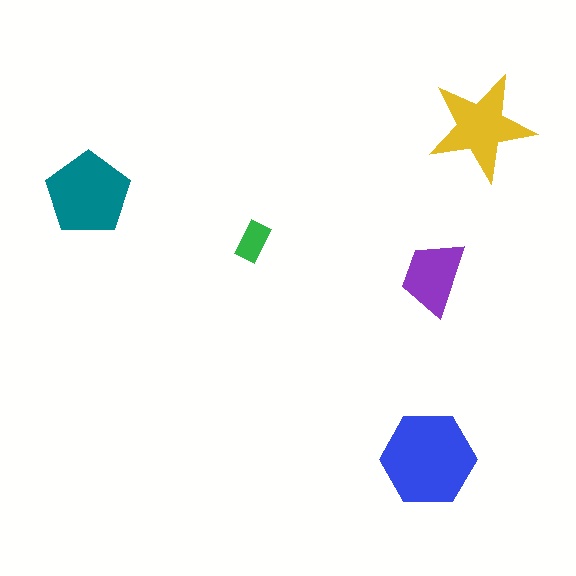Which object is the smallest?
The green rectangle.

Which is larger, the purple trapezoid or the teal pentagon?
The teal pentagon.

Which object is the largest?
The blue hexagon.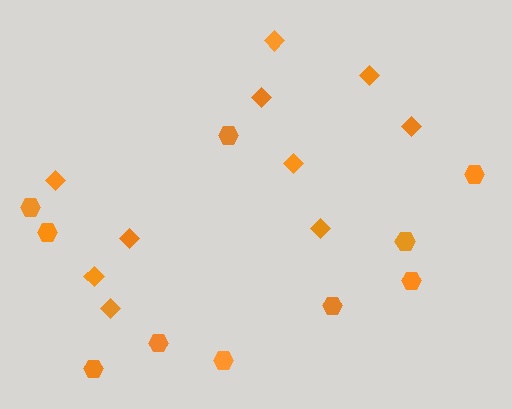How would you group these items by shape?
There are 2 groups: one group of diamonds (10) and one group of hexagons (10).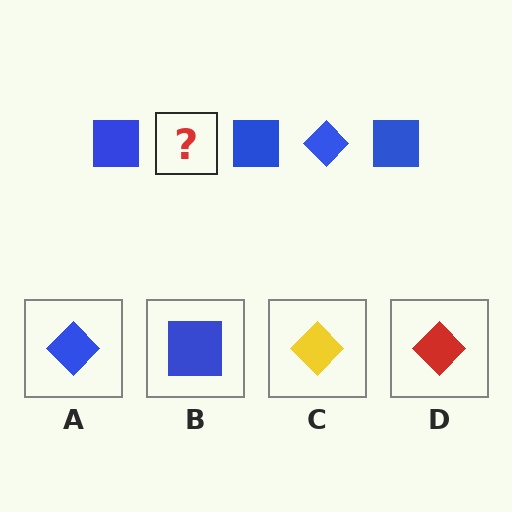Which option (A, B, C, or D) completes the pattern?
A.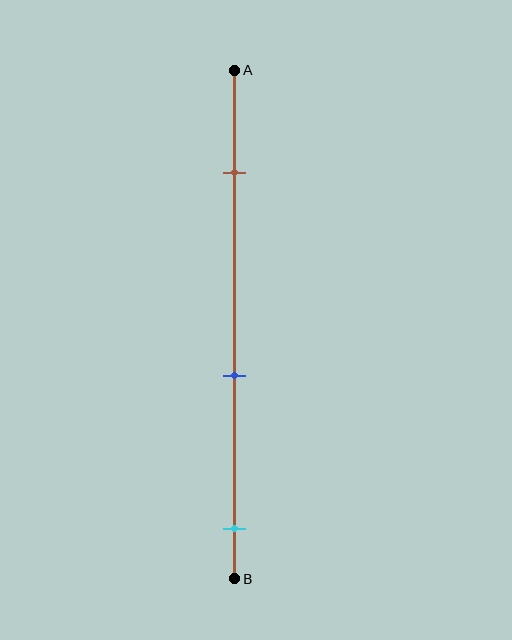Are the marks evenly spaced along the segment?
Yes, the marks are approximately evenly spaced.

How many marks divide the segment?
There are 3 marks dividing the segment.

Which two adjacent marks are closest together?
The blue and cyan marks are the closest adjacent pair.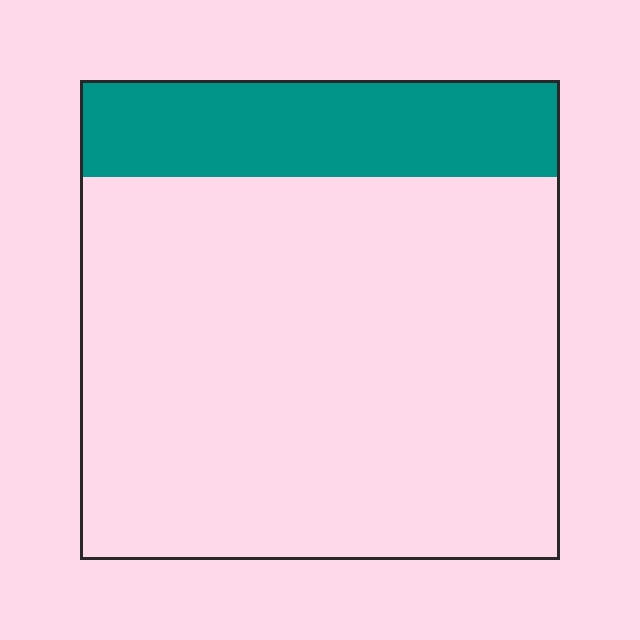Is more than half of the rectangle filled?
No.